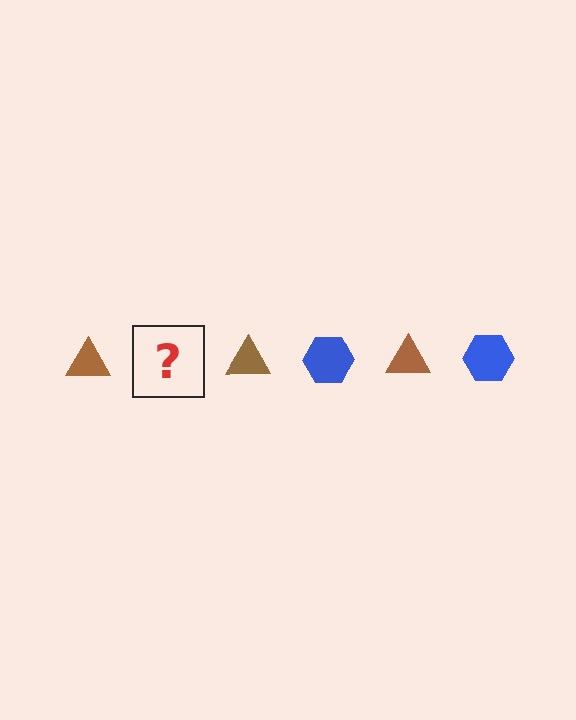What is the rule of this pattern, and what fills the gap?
The rule is that the pattern alternates between brown triangle and blue hexagon. The gap should be filled with a blue hexagon.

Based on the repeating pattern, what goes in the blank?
The blank should be a blue hexagon.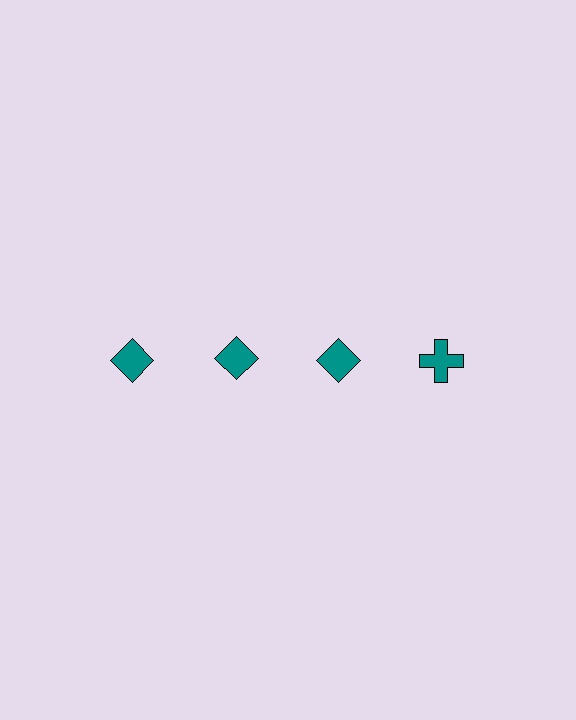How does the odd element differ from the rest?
It has a different shape: cross instead of diamond.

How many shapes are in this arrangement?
There are 4 shapes arranged in a grid pattern.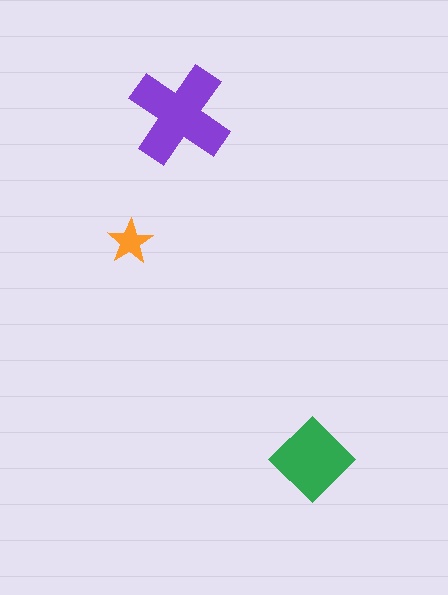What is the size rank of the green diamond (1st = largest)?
2nd.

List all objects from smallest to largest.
The orange star, the green diamond, the purple cross.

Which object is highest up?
The purple cross is topmost.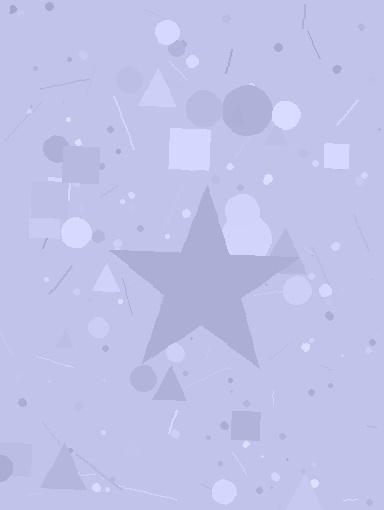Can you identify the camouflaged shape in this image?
The camouflaged shape is a star.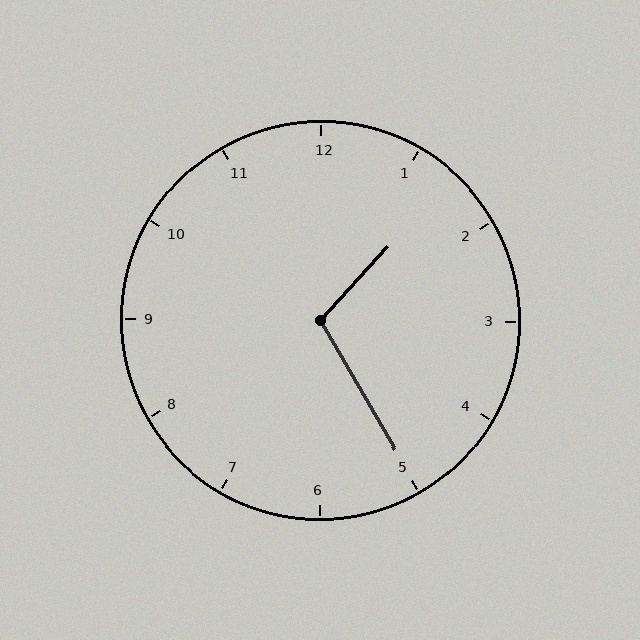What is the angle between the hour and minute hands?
Approximately 108 degrees.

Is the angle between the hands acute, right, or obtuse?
It is obtuse.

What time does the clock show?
1:25.